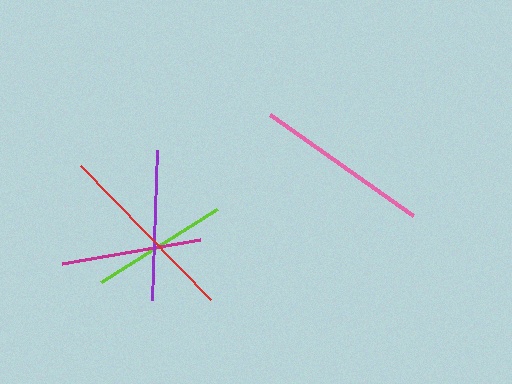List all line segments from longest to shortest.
From longest to shortest: red, pink, purple, magenta, lime.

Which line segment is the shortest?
The lime line is the shortest at approximately 137 pixels.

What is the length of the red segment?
The red segment is approximately 186 pixels long.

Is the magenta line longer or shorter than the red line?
The red line is longer than the magenta line.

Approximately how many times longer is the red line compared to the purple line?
The red line is approximately 1.2 times the length of the purple line.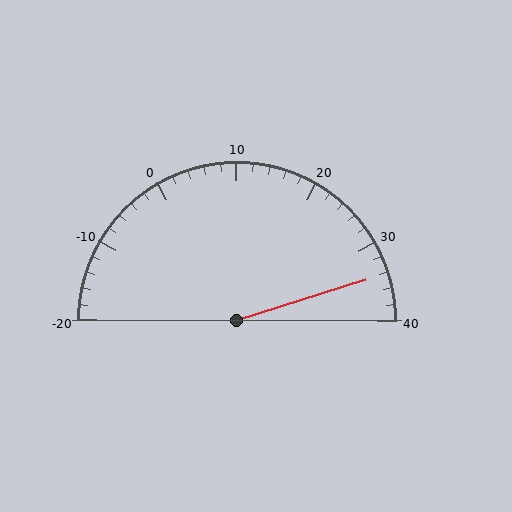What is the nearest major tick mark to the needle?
The nearest major tick mark is 30.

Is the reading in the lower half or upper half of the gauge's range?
The reading is in the upper half of the range (-20 to 40).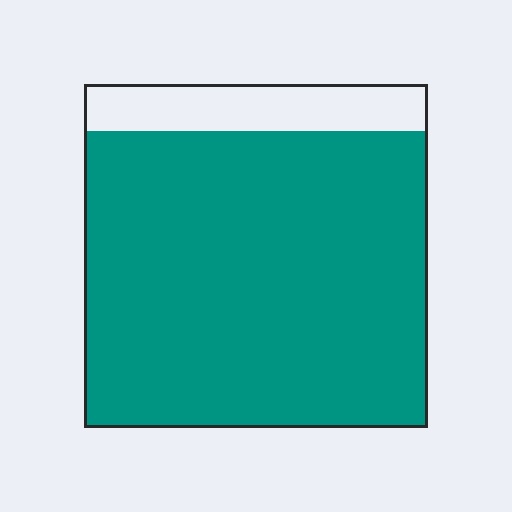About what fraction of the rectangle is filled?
About seven eighths (7/8).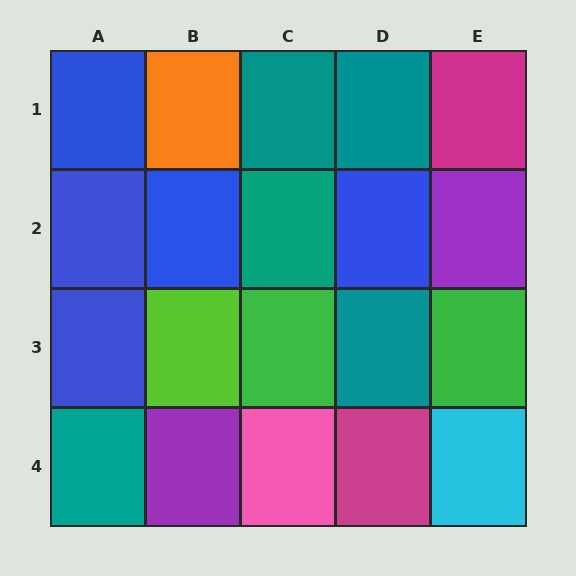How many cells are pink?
1 cell is pink.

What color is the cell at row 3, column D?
Teal.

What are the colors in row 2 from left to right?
Blue, blue, teal, blue, purple.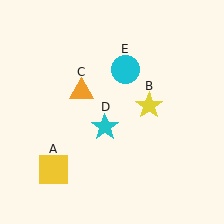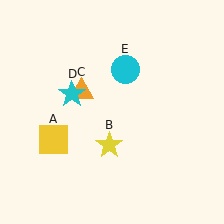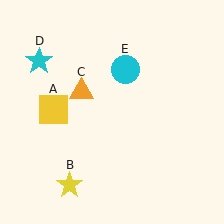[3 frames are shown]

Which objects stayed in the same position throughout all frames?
Orange triangle (object C) and cyan circle (object E) remained stationary.